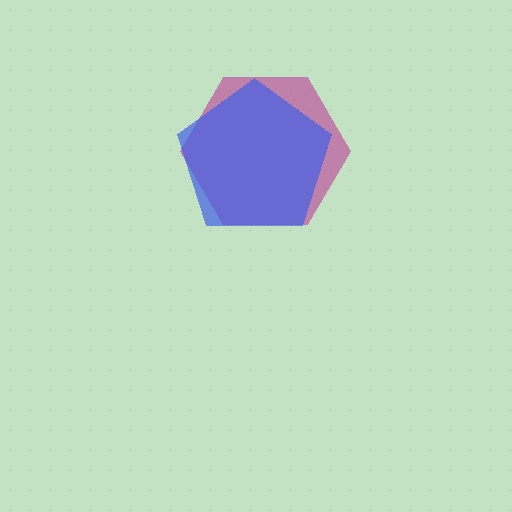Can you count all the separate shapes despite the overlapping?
Yes, there are 2 separate shapes.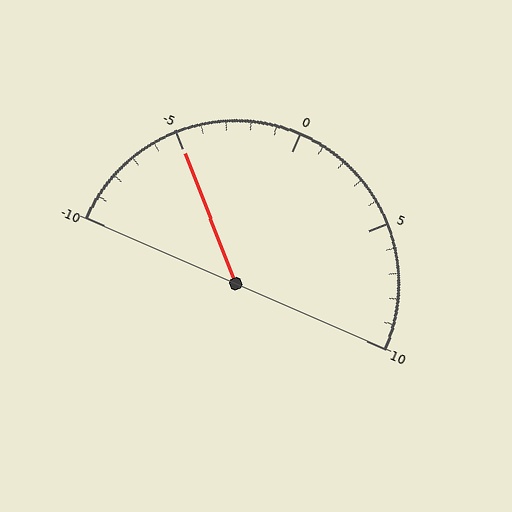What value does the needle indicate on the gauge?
The needle indicates approximately -5.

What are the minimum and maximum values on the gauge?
The gauge ranges from -10 to 10.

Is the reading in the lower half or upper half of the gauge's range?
The reading is in the lower half of the range (-10 to 10).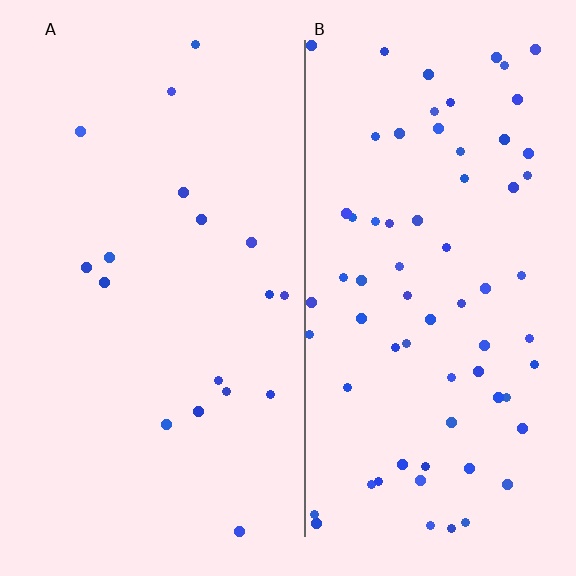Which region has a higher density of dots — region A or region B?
B (the right).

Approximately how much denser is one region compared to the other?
Approximately 4.0× — region B over region A.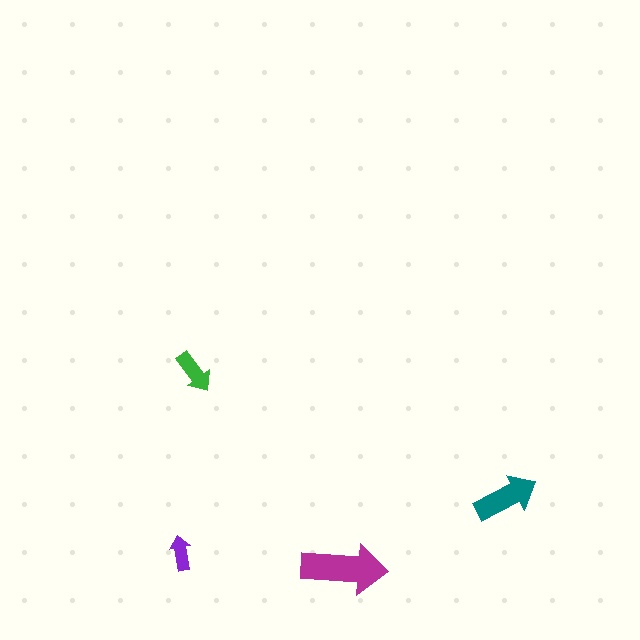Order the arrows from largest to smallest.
the magenta one, the teal one, the green one, the purple one.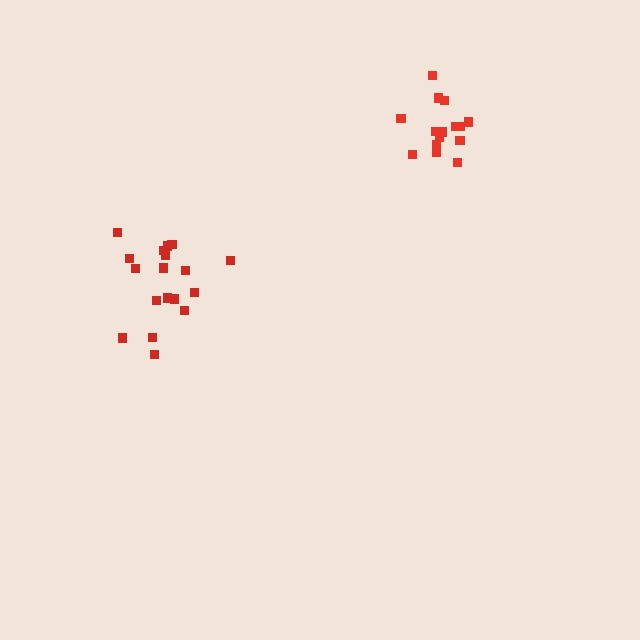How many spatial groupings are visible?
There are 2 spatial groupings.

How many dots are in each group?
Group 1: 18 dots, Group 2: 15 dots (33 total).